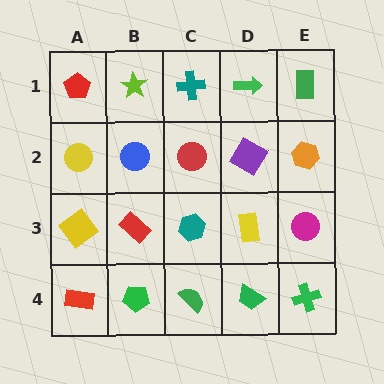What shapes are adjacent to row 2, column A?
A red pentagon (row 1, column A), a yellow diamond (row 3, column A), a blue circle (row 2, column B).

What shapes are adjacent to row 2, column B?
A lime star (row 1, column B), a red rectangle (row 3, column B), a yellow circle (row 2, column A), a red circle (row 2, column C).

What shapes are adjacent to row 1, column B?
A blue circle (row 2, column B), a red pentagon (row 1, column A), a teal cross (row 1, column C).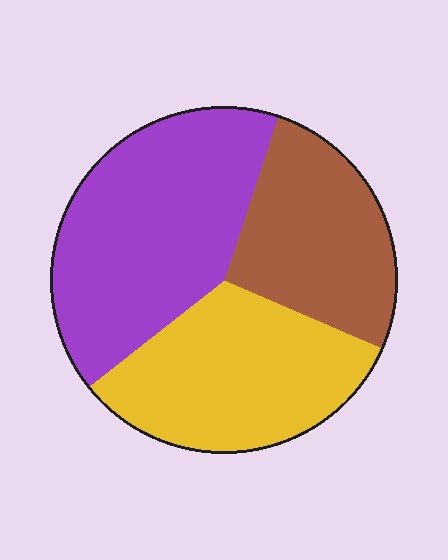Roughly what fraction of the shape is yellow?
Yellow covers roughly 35% of the shape.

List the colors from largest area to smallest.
From largest to smallest: purple, yellow, brown.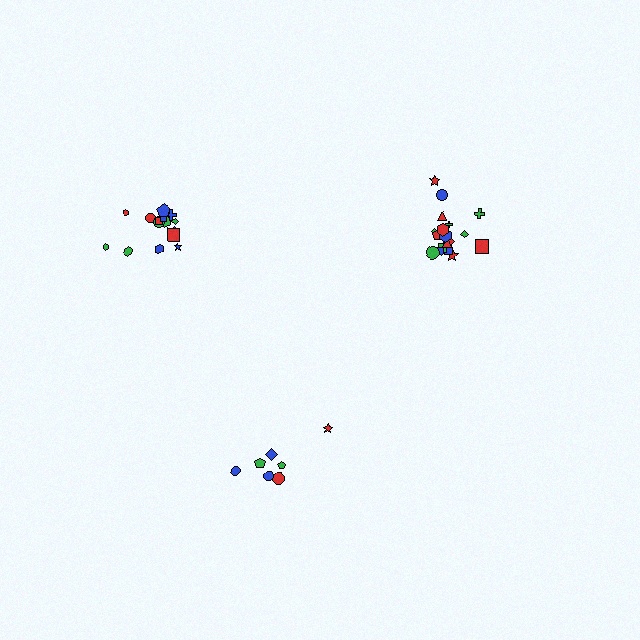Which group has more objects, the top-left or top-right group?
The top-right group.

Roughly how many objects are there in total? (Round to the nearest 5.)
Roughly 40 objects in total.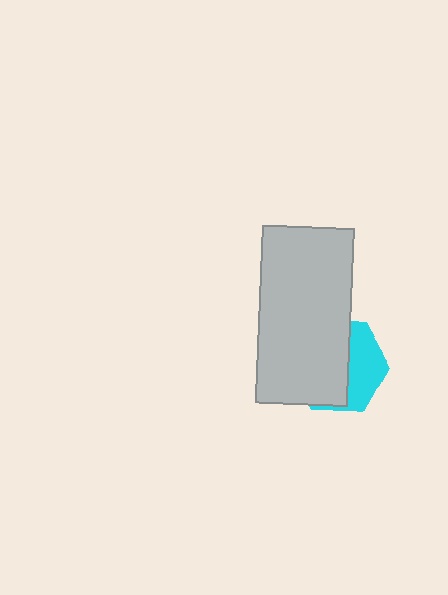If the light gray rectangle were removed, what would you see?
You would see the complete cyan hexagon.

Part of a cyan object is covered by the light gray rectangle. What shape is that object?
It is a hexagon.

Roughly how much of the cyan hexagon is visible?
A small part of it is visible (roughly 39%).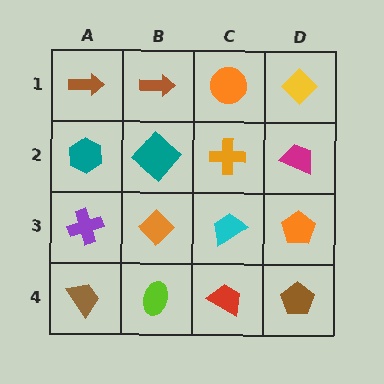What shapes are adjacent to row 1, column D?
A magenta trapezoid (row 2, column D), an orange circle (row 1, column C).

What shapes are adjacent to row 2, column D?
A yellow diamond (row 1, column D), an orange pentagon (row 3, column D), an orange cross (row 2, column C).